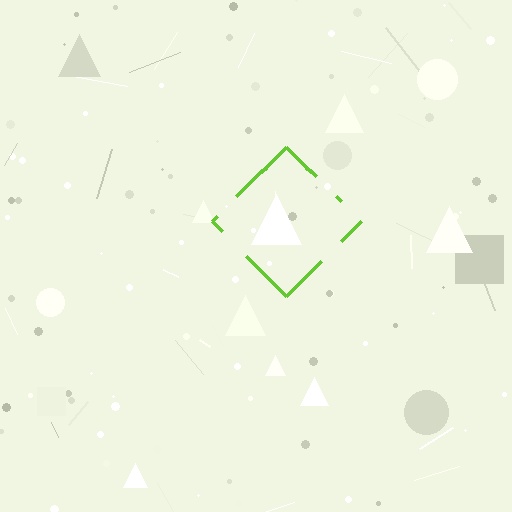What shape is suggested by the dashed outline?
The dashed outline suggests a diamond.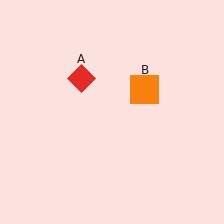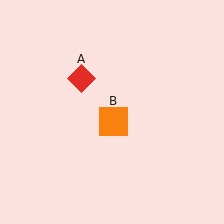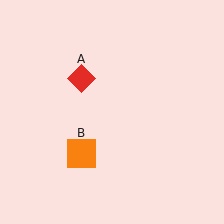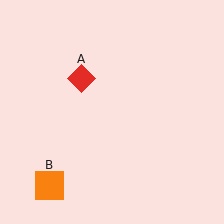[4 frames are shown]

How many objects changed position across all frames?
1 object changed position: orange square (object B).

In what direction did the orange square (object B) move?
The orange square (object B) moved down and to the left.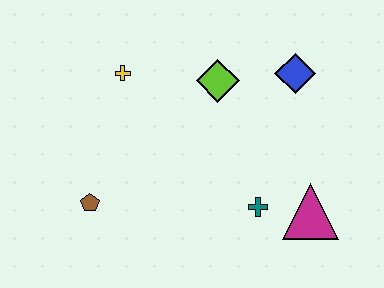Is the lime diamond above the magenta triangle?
Yes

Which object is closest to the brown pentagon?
The yellow cross is closest to the brown pentagon.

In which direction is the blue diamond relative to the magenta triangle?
The blue diamond is above the magenta triangle.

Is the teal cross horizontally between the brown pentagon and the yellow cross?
No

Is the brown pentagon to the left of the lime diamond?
Yes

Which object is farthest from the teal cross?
The yellow cross is farthest from the teal cross.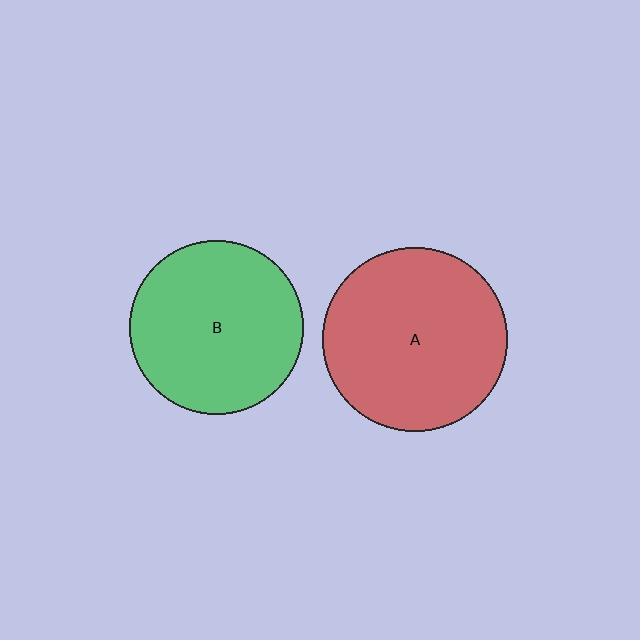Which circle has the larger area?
Circle A (red).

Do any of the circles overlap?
No, none of the circles overlap.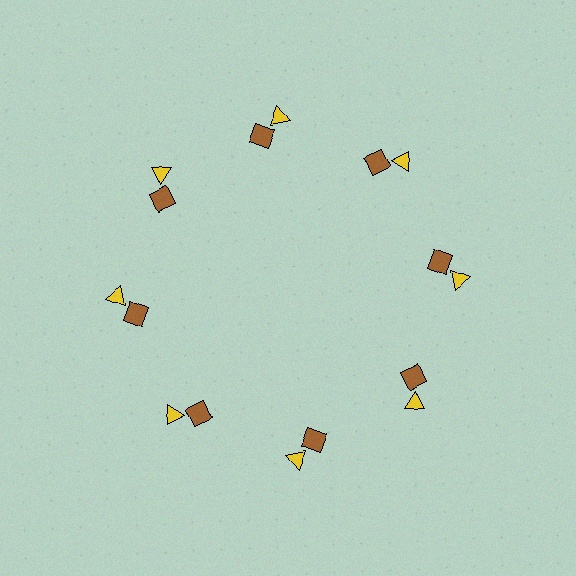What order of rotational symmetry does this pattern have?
This pattern has 8-fold rotational symmetry.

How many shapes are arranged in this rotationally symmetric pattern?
There are 16 shapes, arranged in 8 groups of 2.